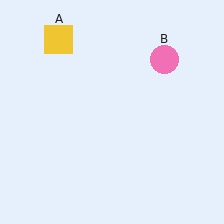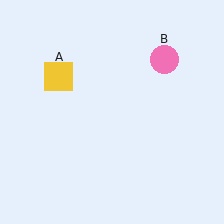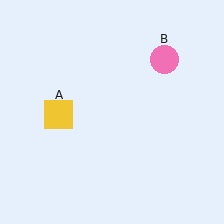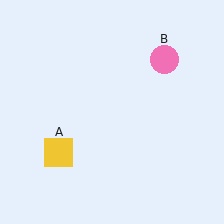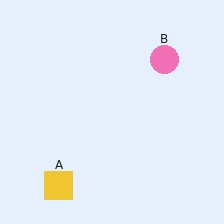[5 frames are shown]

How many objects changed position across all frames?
1 object changed position: yellow square (object A).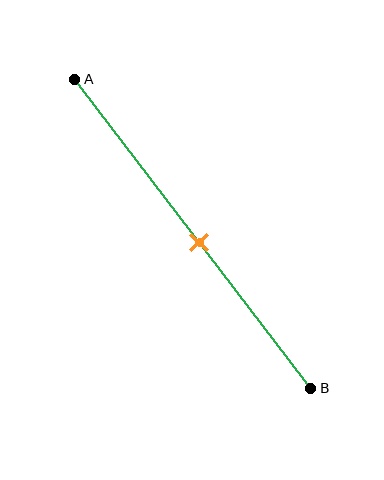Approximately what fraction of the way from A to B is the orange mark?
The orange mark is approximately 55% of the way from A to B.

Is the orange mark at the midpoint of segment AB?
Yes, the mark is approximately at the midpoint.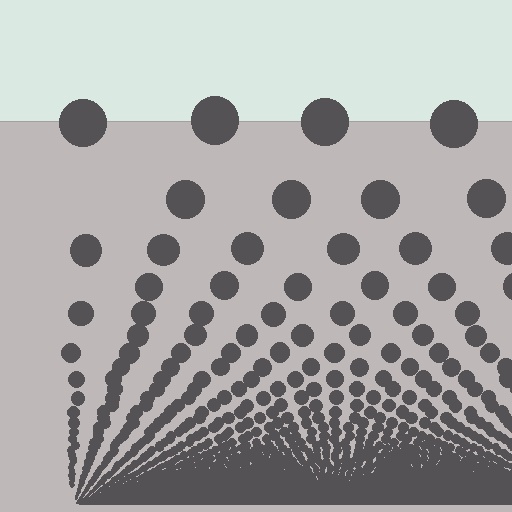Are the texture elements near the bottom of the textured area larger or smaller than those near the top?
Smaller. The gradient is inverted — elements near the bottom are smaller and denser.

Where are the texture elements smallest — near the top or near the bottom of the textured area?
Near the bottom.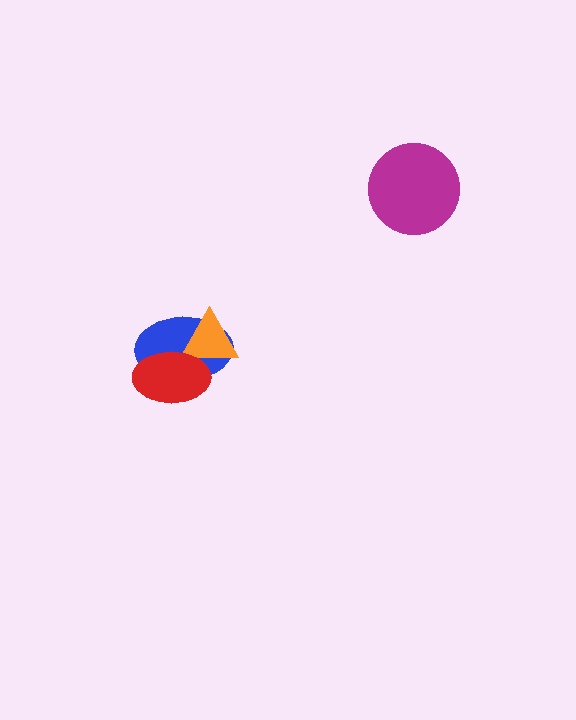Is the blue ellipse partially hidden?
Yes, it is partially covered by another shape.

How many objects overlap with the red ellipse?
2 objects overlap with the red ellipse.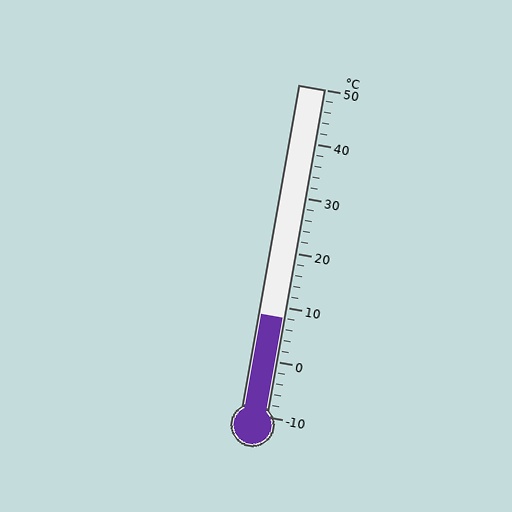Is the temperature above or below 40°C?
The temperature is below 40°C.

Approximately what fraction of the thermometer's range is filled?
The thermometer is filled to approximately 30% of its range.